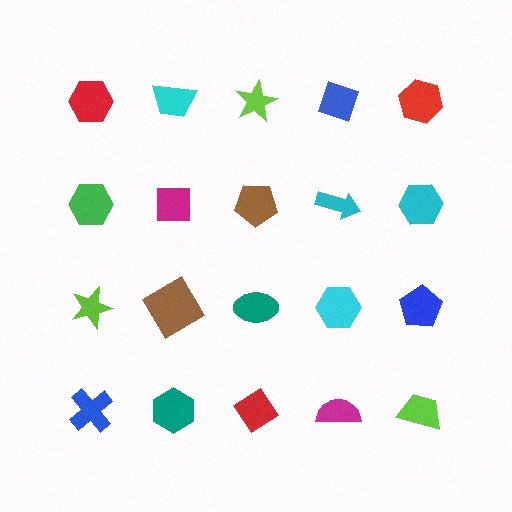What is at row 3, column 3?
A teal ellipse.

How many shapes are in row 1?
5 shapes.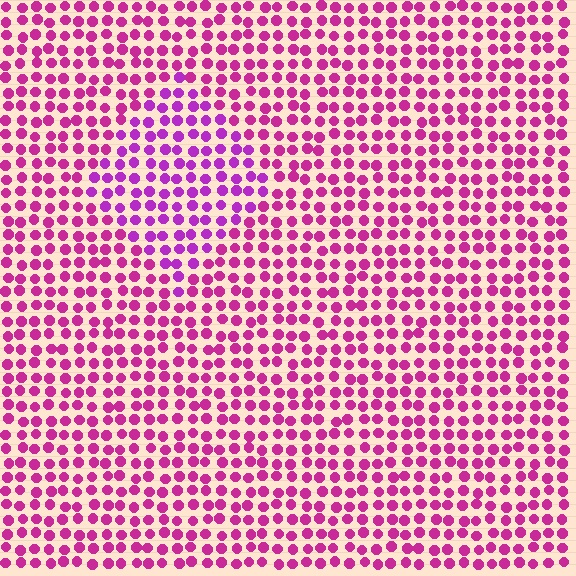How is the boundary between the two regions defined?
The boundary is defined purely by a slight shift in hue (about 25 degrees). Spacing, size, and orientation are identical on both sides.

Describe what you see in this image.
The image is filled with small magenta elements in a uniform arrangement. A diamond-shaped region is visible where the elements are tinted to a slightly different hue, forming a subtle color boundary.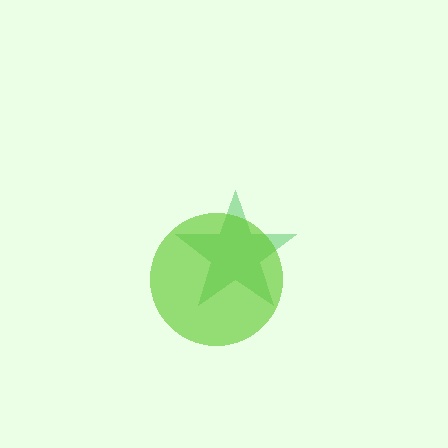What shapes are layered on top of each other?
The layered shapes are: a green star, a lime circle.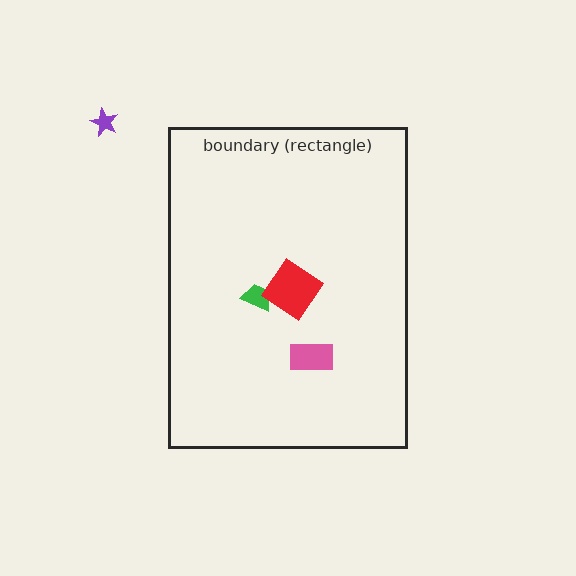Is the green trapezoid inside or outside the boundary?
Inside.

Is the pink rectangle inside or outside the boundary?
Inside.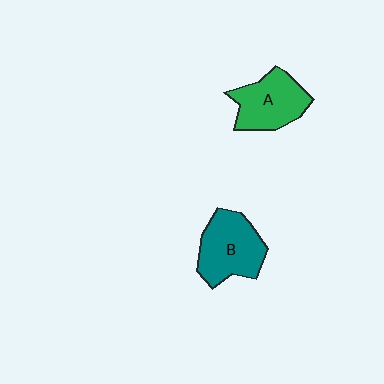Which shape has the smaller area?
Shape A (green).